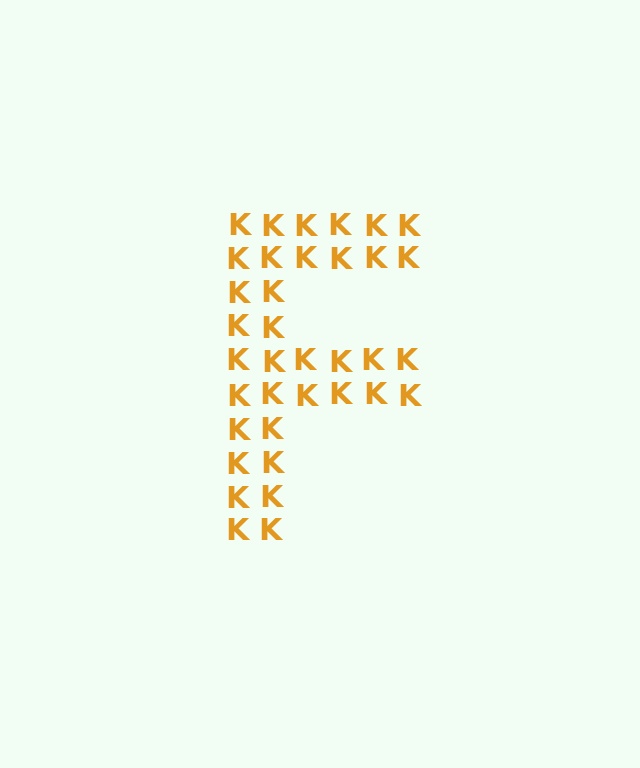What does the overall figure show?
The overall figure shows the letter F.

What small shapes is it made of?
It is made of small letter K's.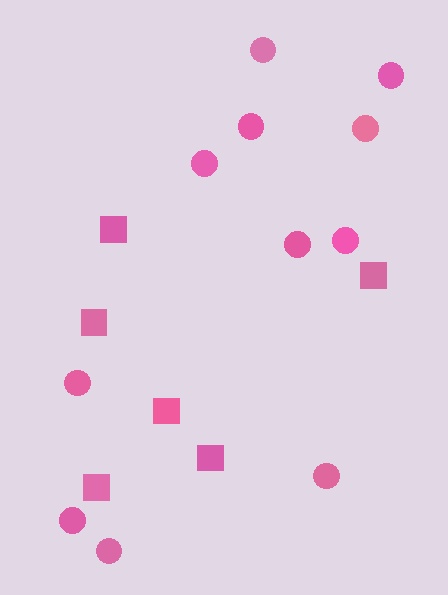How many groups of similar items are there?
There are 2 groups: one group of circles (11) and one group of squares (6).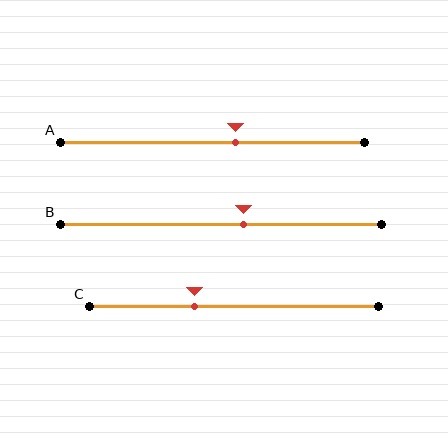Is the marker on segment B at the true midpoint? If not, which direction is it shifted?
No, the marker on segment B is shifted to the right by about 7% of the segment length.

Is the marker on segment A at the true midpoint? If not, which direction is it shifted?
No, the marker on segment A is shifted to the right by about 7% of the segment length.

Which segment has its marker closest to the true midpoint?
Segment B has its marker closest to the true midpoint.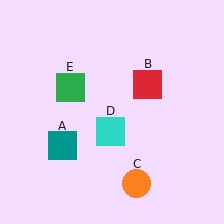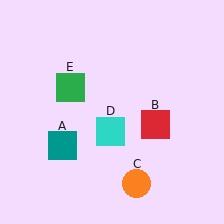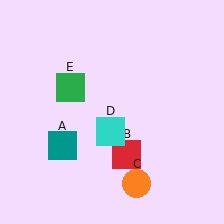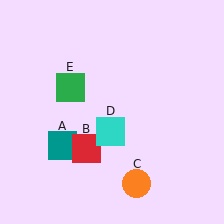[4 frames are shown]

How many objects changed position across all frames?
1 object changed position: red square (object B).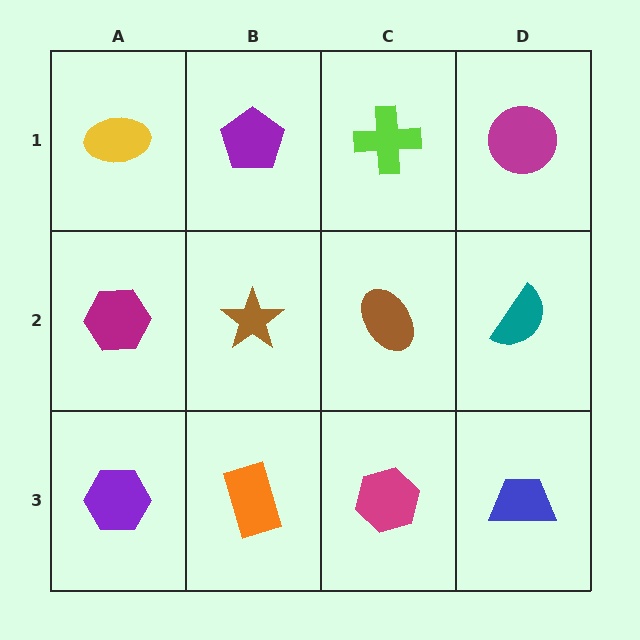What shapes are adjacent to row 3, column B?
A brown star (row 2, column B), a purple hexagon (row 3, column A), a magenta hexagon (row 3, column C).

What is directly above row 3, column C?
A brown ellipse.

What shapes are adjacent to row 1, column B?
A brown star (row 2, column B), a yellow ellipse (row 1, column A), a lime cross (row 1, column C).